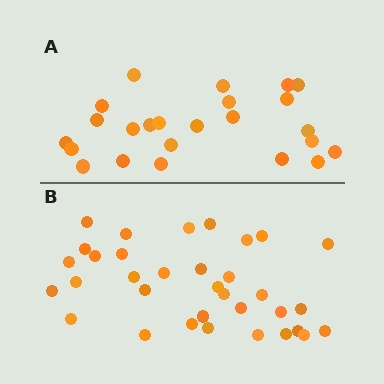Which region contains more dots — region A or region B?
Region B (the bottom region) has more dots.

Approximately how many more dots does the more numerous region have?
Region B has roughly 10 or so more dots than region A.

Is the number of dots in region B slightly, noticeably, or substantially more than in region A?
Region B has noticeably more, but not dramatically so. The ratio is roughly 1.4 to 1.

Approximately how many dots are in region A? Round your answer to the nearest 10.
About 20 dots. (The exact count is 24, which rounds to 20.)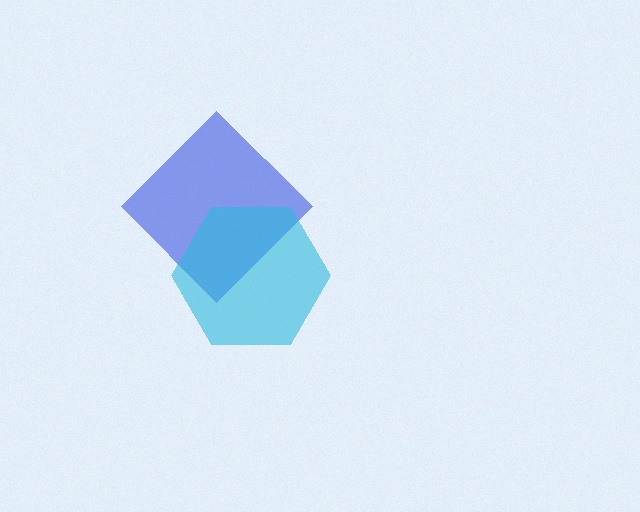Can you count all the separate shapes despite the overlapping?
Yes, there are 2 separate shapes.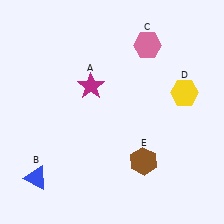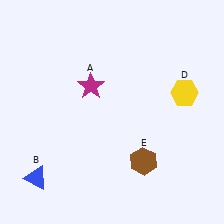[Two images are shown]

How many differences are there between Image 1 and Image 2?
There is 1 difference between the two images.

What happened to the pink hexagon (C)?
The pink hexagon (C) was removed in Image 2. It was in the top-right area of Image 1.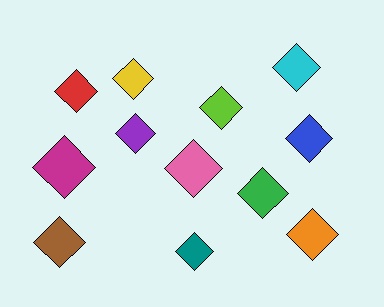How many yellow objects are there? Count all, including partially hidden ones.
There is 1 yellow object.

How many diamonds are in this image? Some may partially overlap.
There are 12 diamonds.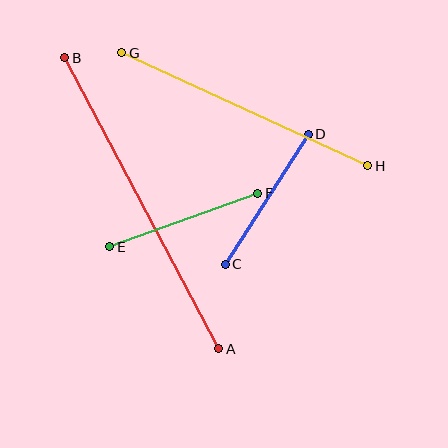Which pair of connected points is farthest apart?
Points A and B are farthest apart.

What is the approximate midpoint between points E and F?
The midpoint is at approximately (184, 220) pixels.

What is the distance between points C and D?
The distance is approximately 154 pixels.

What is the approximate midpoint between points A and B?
The midpoint is at approximately (142, 203) pixels.